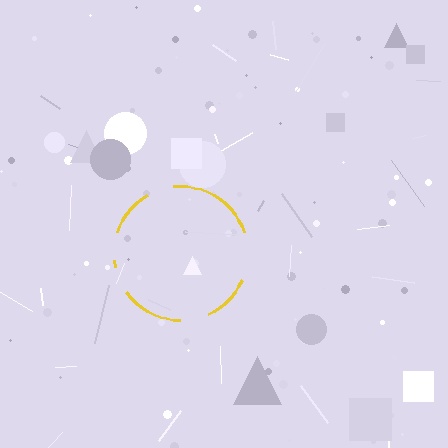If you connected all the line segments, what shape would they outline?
They would outline a circle.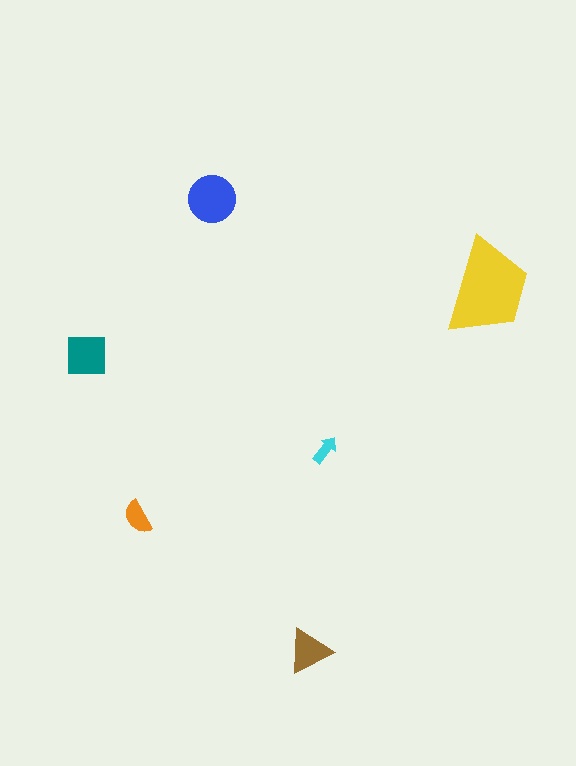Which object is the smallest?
The cyan arrow.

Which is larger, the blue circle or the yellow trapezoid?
The yellow trapezoid.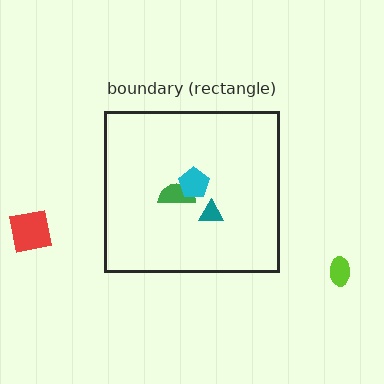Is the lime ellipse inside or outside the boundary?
Outside.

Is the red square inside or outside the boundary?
Outside.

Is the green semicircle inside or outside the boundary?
Inside.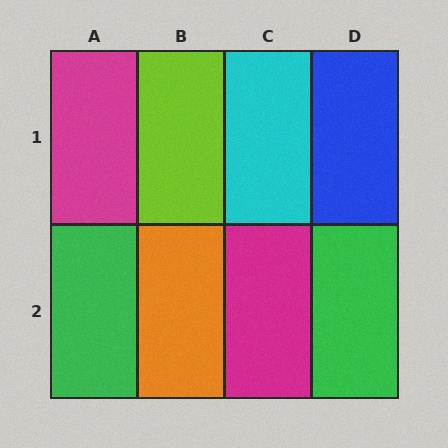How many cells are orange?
1 cell is orange.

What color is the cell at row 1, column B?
Lime.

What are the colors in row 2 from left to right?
Green, orange, magenta, green.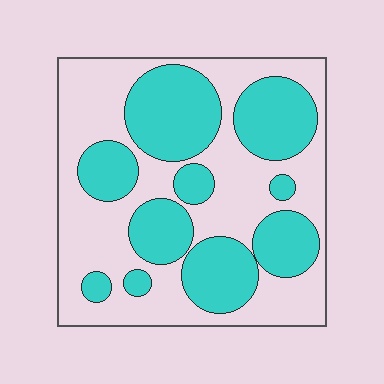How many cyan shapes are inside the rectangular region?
10.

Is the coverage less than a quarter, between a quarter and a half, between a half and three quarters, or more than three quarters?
Between a quarter and a half.